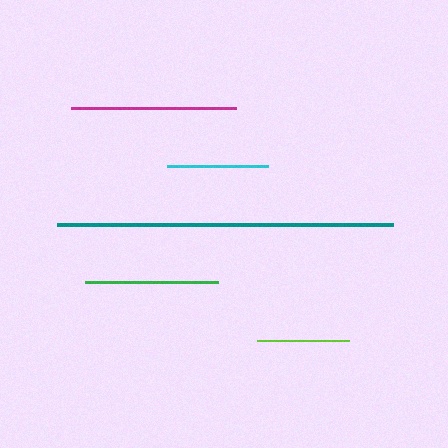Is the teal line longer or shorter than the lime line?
The teal line is longer than the lime line.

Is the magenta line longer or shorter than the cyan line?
The magenta line is longer than the cyan line.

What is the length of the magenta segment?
The magenta segment is approximately 164 pixels long.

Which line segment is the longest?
The teal line is the longest at approximately 336 pixels.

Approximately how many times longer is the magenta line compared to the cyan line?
The magenta line is approximately 1.6 times the length of the cyan line.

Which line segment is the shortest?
The lime line is the shortest at approximately 92 pixels.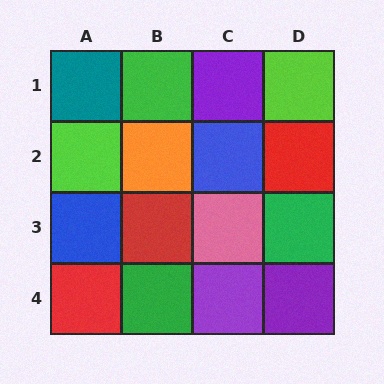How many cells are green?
3 cells are green.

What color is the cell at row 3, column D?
Green.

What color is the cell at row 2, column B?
Orange.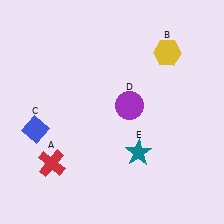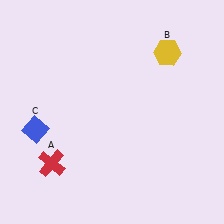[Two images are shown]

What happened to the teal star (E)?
The teal star (E) was removed in Image 2. It was in the bottom-right area of Image 1.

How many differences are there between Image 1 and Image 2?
There are 2 differences between the two images.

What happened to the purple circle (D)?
The purple circle (D) was removed in Image 2. It was in the top-right area of Image 1.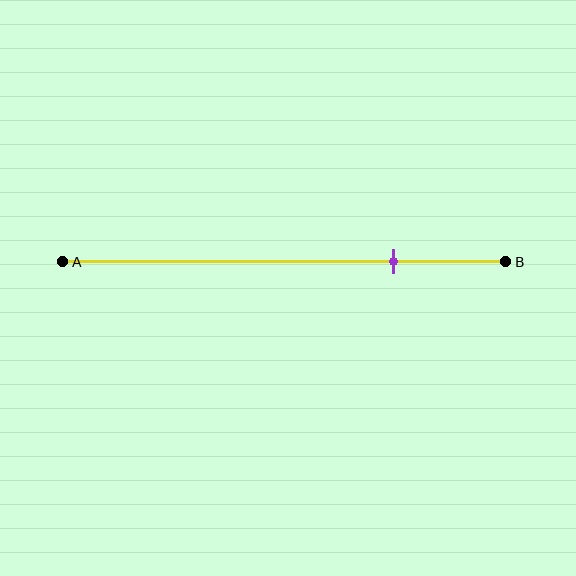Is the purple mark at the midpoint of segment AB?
No, the mark is at about 75% from A, not at the 50% midpoint.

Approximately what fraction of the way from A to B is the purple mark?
The purple mark is approximately 75% of the way from A to B.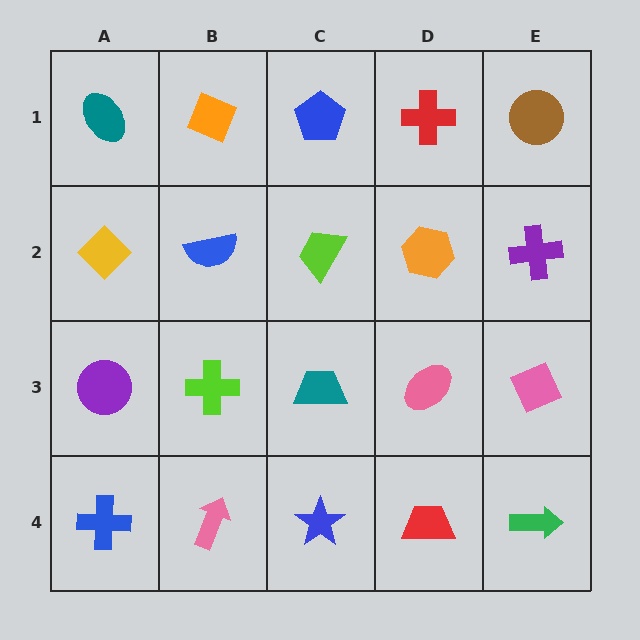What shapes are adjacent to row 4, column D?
A pink ellipse (row 3, column D), a blue star (row 4, column C), a green arrow (row 4, column E).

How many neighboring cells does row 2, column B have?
4.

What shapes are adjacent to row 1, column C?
A lime trapezoid (row 2, column C), an orange diamond (row 1, column B), a red cross (row 1, column D).